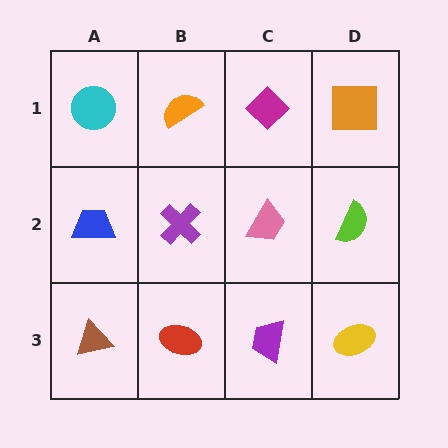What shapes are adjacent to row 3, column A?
A blue trapezoid (row 2, column A), a red ellipse (row 3, column B).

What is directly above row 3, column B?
A purple cross.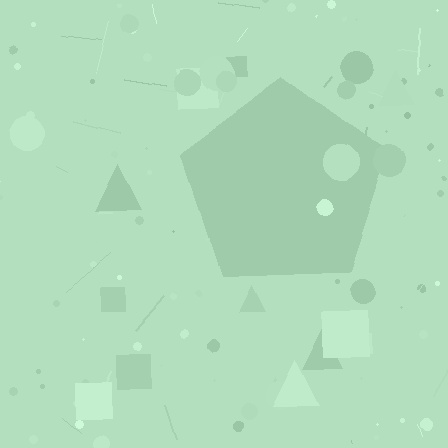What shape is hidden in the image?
A pentagon is hidden in the image.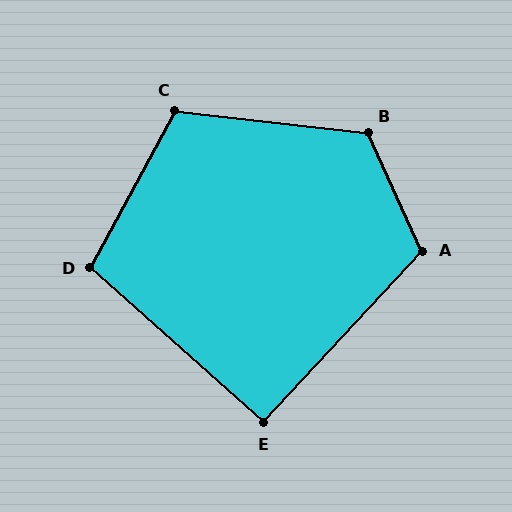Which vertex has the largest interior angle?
B, at approximately 121 degrees.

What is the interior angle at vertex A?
Approximately 112 degrees (obtuse).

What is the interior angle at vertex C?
Approximately 112 degrees (obtuse).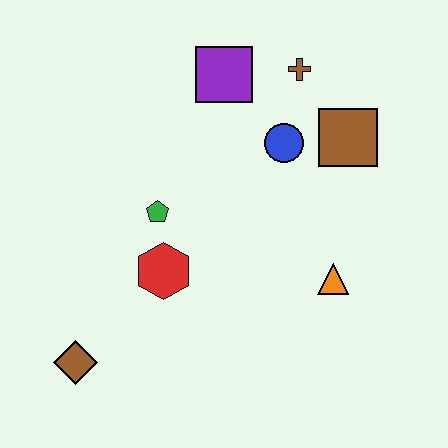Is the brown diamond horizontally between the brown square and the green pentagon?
No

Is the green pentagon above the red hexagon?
Yes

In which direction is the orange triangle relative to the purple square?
The orange triangle is below the purple square.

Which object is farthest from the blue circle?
The brown diamond is farthest from the blue circle.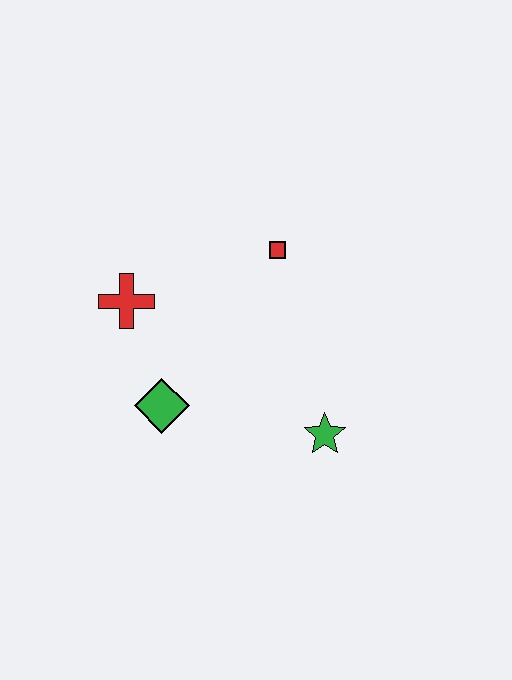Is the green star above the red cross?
No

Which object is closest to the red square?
The red cross is closest to the red square.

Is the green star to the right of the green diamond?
Yes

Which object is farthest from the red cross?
The green star is farthest from the red cross.